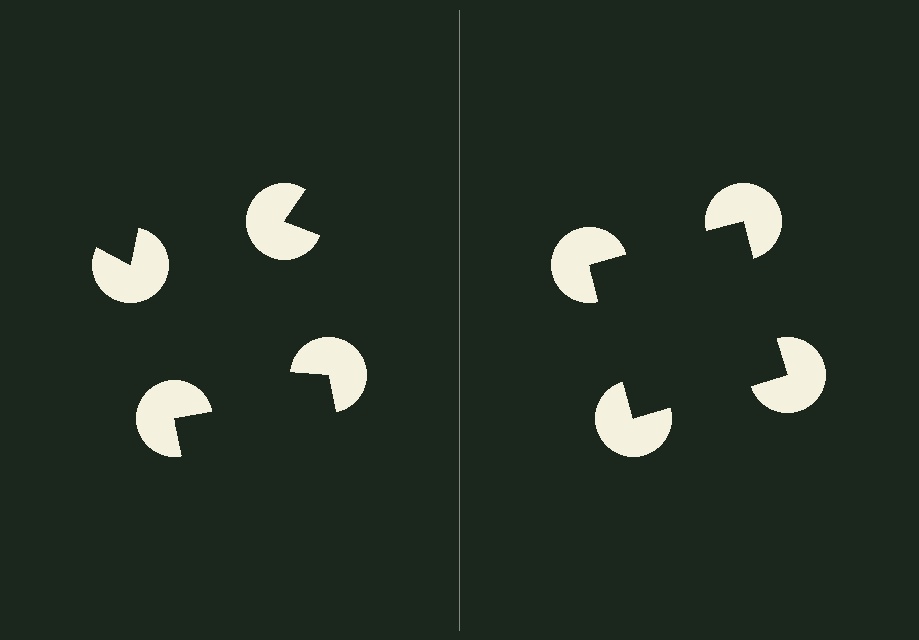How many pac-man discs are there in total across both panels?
8 — 4 on each side.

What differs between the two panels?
The pac-man discs are positioned identically on both sides; only the wedge orientations differ. On the right they align to a square; on the left they are misaligned.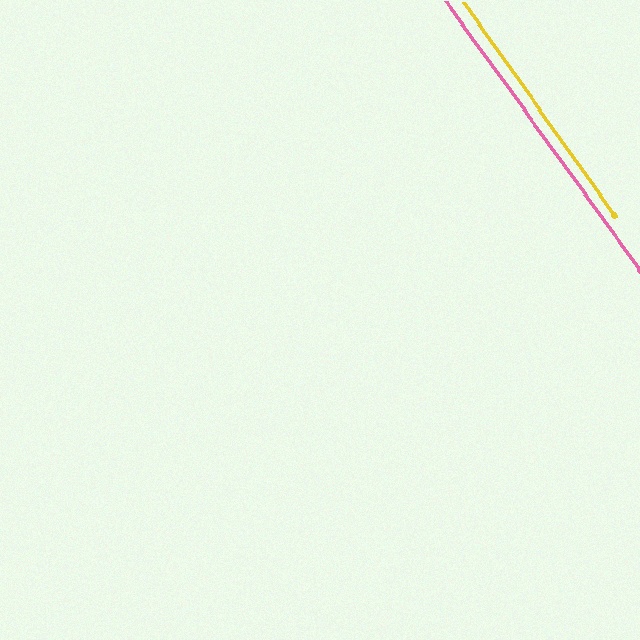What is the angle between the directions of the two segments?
Approximately 0 degrees.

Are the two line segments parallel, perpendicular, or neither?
Parallel — their directions differ by only 0.5°.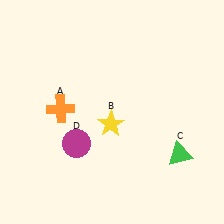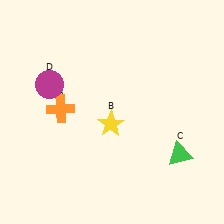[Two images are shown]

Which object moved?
The magenta circle (D) moved up.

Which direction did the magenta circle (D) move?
The magenta circle (D) moved up.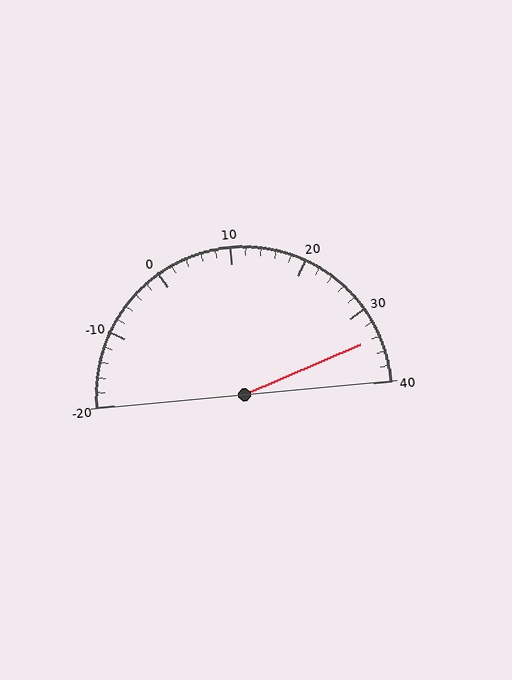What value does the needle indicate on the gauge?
The needle indicates approximately 34.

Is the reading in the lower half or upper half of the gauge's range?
The reading is in the upper half of the range (-20 to 40).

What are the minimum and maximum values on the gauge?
The gauge ranges from -20 to 40.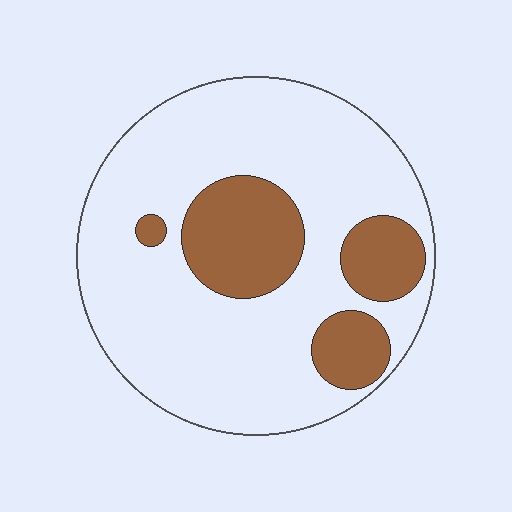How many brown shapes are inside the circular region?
4.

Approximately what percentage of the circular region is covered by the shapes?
Approximately 25%.